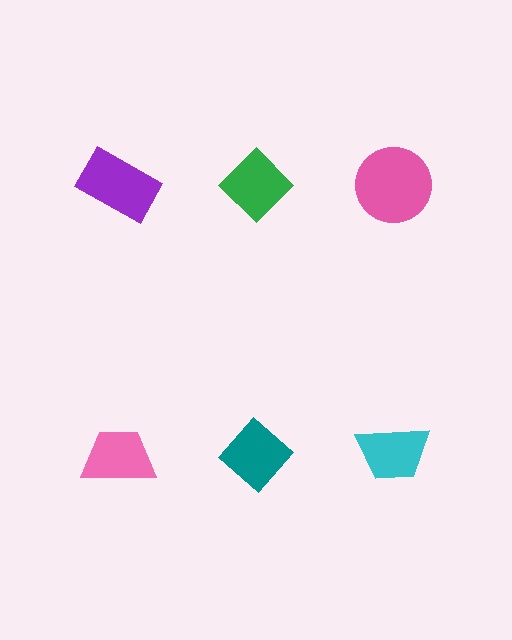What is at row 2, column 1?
A pink trapezoid.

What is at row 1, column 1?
A purple rectangle.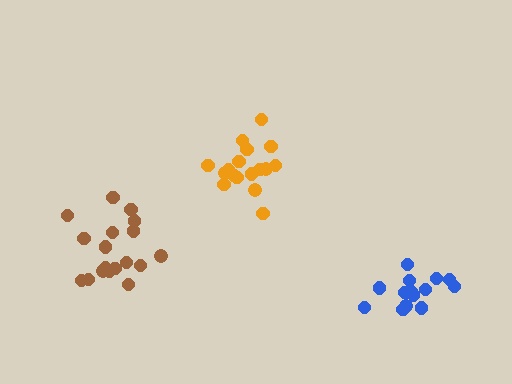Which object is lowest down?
The blue cluster is bottommost.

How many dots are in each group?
Group 1: 17 dots, Group 2: 18 dots, Group 3: 15 dots (50 total).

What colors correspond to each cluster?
The clusters are colored: orange, brown, blue.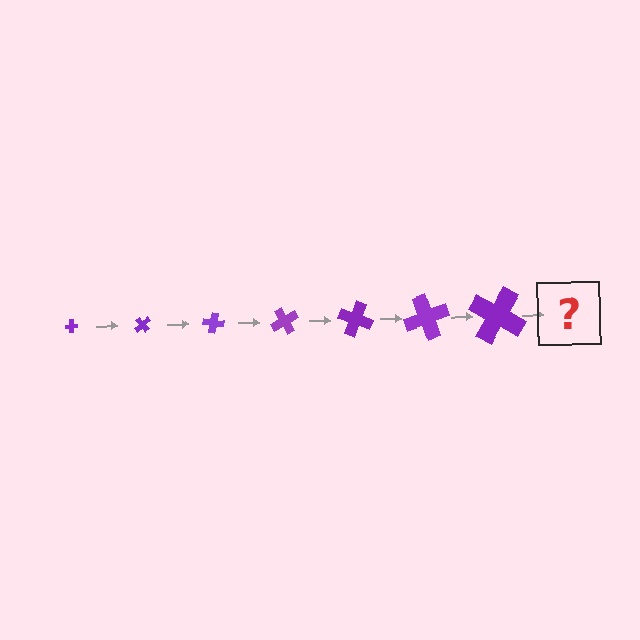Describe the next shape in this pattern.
It should be a cross, larger than the previous one and rotated 350 degrees from the start.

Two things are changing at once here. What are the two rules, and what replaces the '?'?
The two rules are that the cross grows larger each step and it rotates 50 degrees each step. The '?' should be a cross, larger than the previous one and rotated 350 degrees from the start.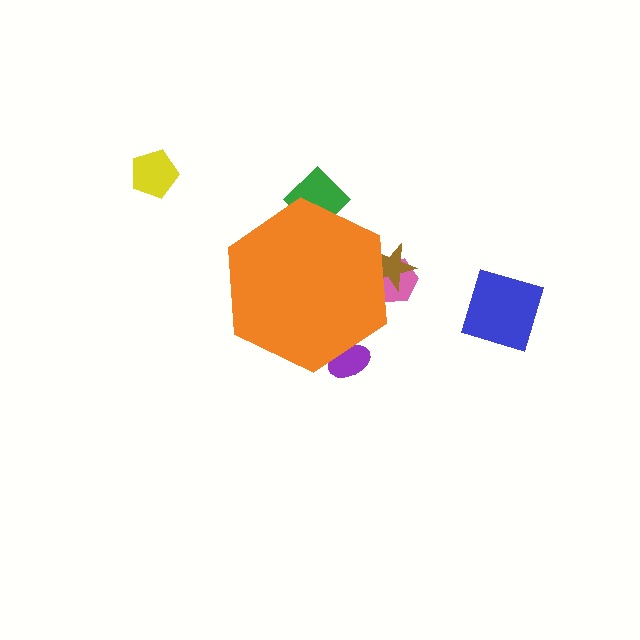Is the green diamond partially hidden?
Yes, the green diamond is partially hidden behind the orange hexagon.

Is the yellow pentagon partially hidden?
No, the yellow pentagon is fully visible.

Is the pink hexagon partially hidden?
Yes, the pink hexagon is partially hidden behind the orange hexagon.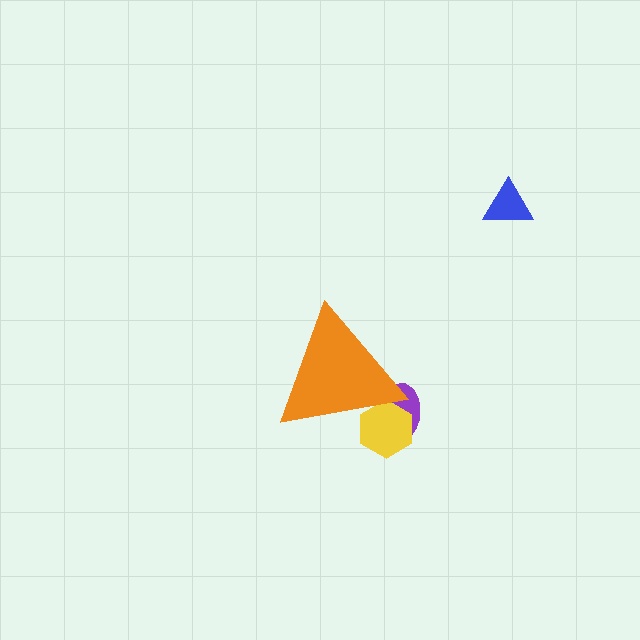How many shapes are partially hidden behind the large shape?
2 shapes are partially hidden.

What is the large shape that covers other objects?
An orange triangle.